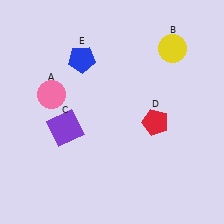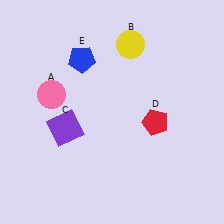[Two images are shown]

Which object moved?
The yellow circle (B) moved left.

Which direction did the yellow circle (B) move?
The yellow circle (B) moved left.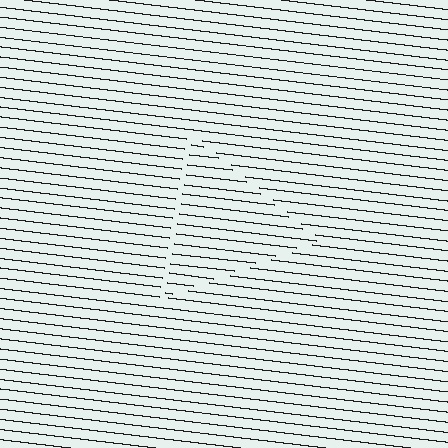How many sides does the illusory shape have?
3 sides — the line-ends trace a triangle.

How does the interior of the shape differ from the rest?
The interior of the shape contains the same grating, shifted by half a period — the contour is defined by the phase discontinuity where line-ends from the inner and outer gratings abut.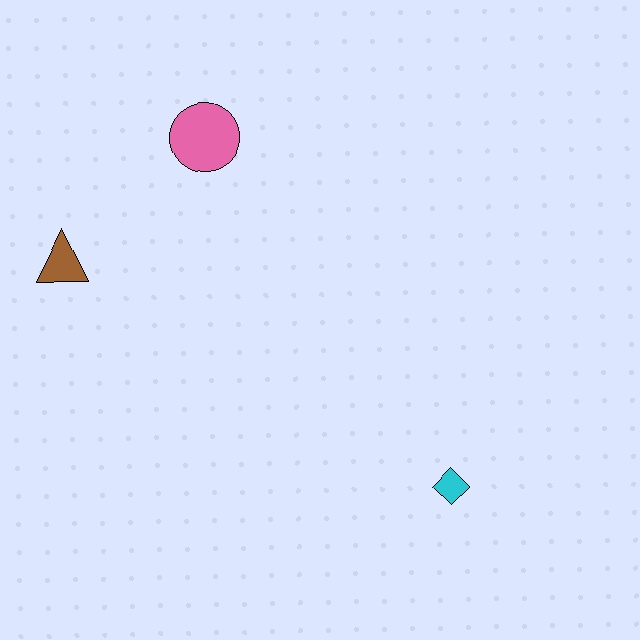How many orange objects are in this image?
There are no orange objects.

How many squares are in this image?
There are no squares.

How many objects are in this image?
There are 3 objects.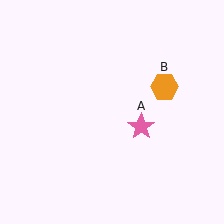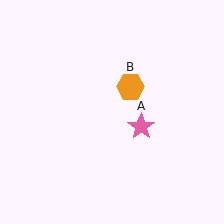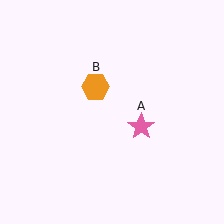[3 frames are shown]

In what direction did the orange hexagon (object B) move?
The orange hexagon (object B) moved left.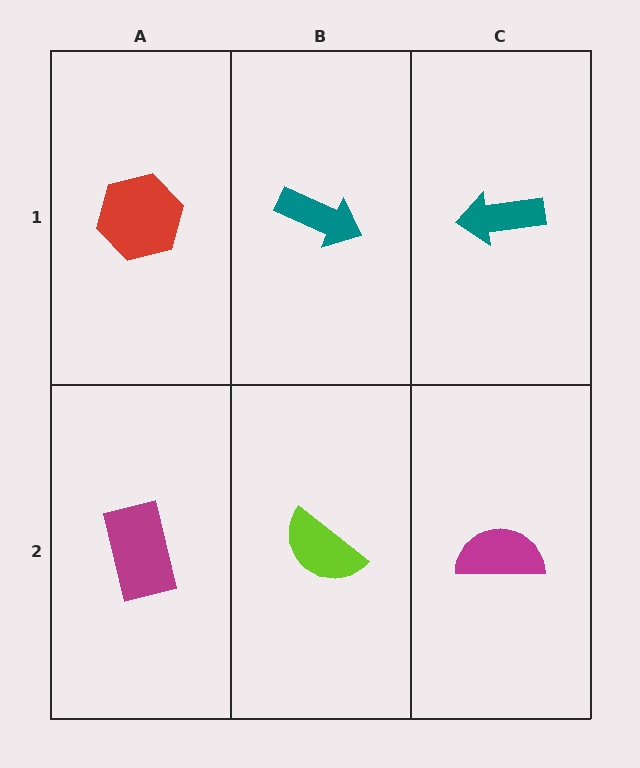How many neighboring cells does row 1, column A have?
2.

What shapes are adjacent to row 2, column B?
A teal arrow (row 1, column B), a magenta rectangle (row 2, column A), a magenta semicircle (row 2, column C).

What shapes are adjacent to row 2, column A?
A red hexagon (row 1, column A), a lime semicircle (row 2, column B).